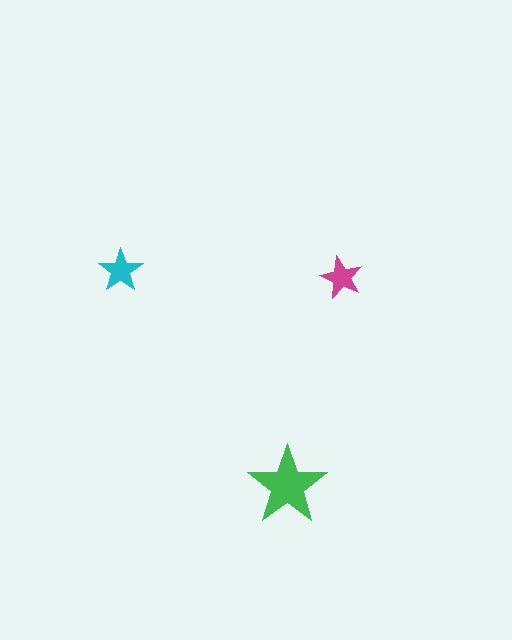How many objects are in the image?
There are 3 objects in the image.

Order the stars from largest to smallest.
the green one, the cyan one, the magenta one.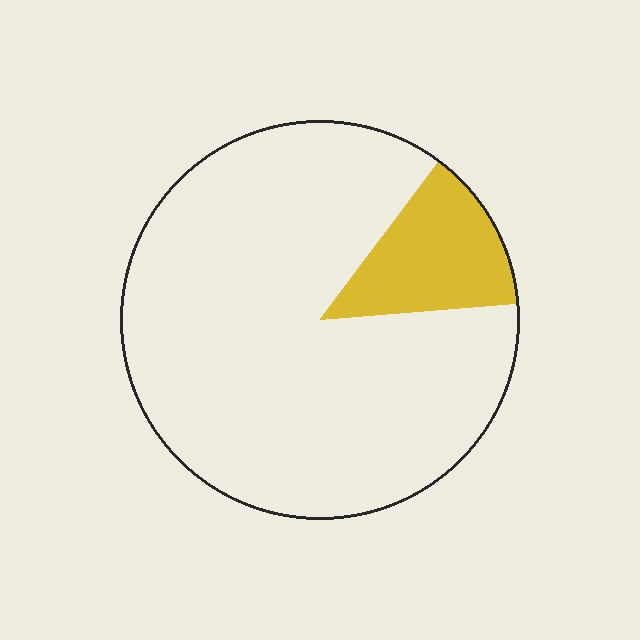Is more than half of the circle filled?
No.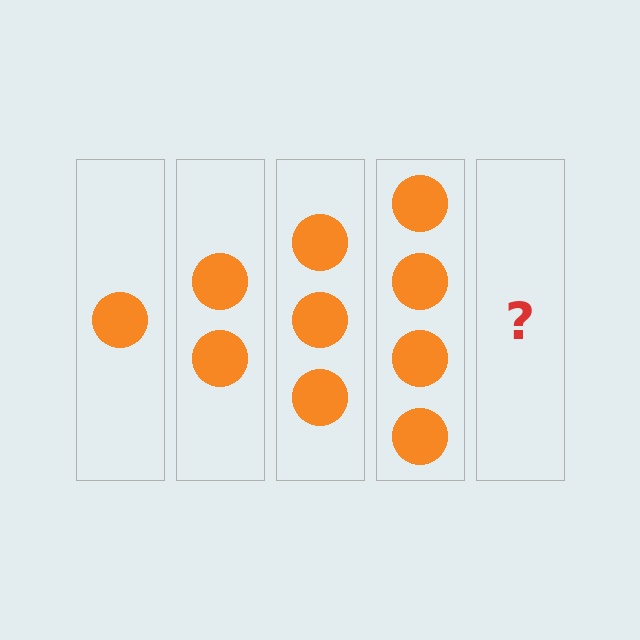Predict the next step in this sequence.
The next step is 5 circles.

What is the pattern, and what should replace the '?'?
The pattern is that each step adds one more circle. The '?' should be 5 circles.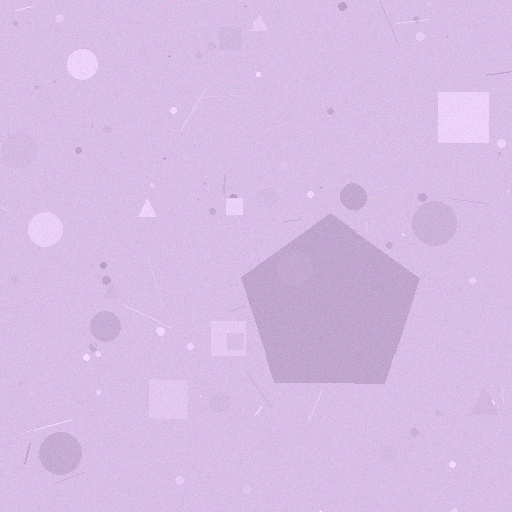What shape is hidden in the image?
A pentagon is hidden in the image.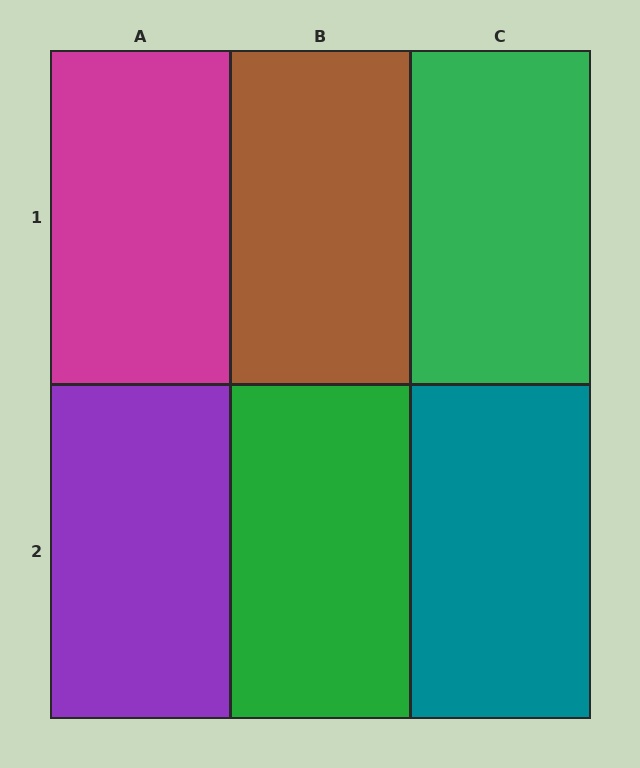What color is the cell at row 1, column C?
Green.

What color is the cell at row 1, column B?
Brown.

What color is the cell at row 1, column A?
Magenta.